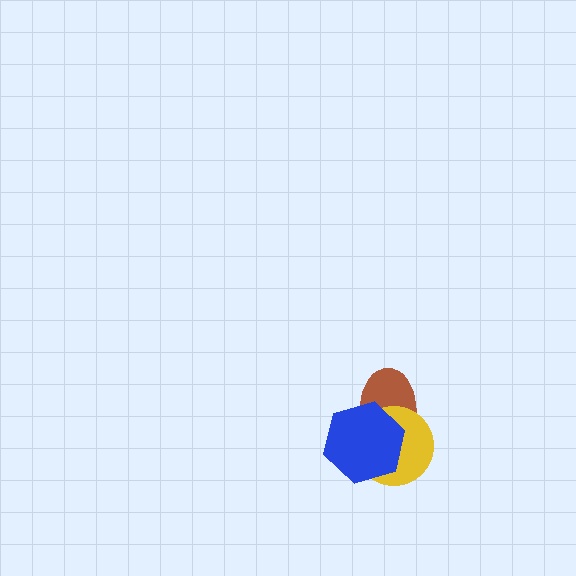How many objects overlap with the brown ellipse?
2 objects overlap with the brown ellipse.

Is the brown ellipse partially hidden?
Yes, it is partially covered by another shape.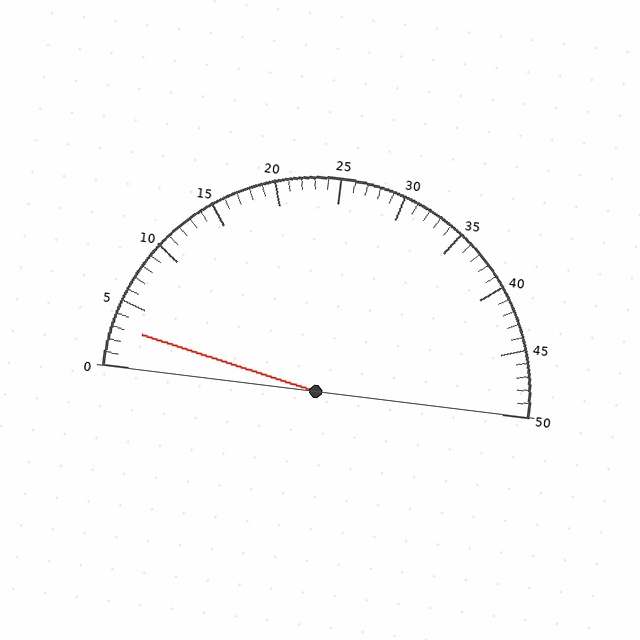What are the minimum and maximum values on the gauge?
The gauge ranges from 0 to 50.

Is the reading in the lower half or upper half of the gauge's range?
The reading is in the lower half of the range (0 to 50).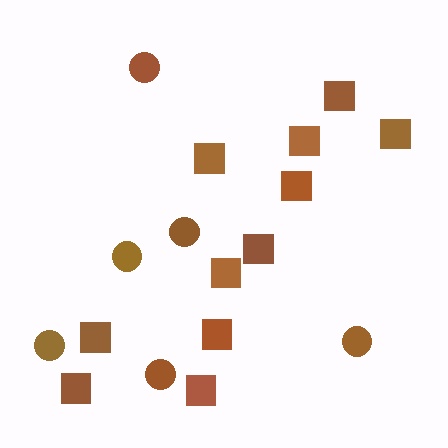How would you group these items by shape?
There are 2 groups: one group of circles (6) and one group of squares (11).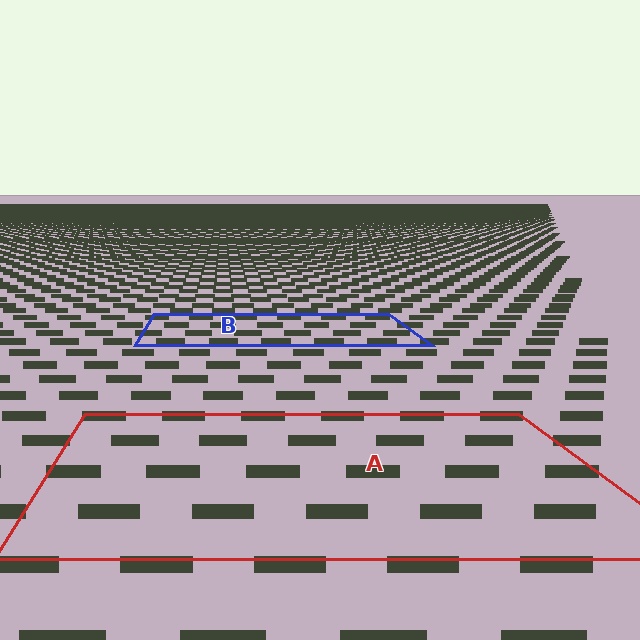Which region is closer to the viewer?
Region A is closer. The texture elements there are larger and more spread out.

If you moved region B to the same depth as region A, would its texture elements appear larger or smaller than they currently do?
They would appear larger. At a closer depth, the same texture elements are projected at a bigger on-screen size.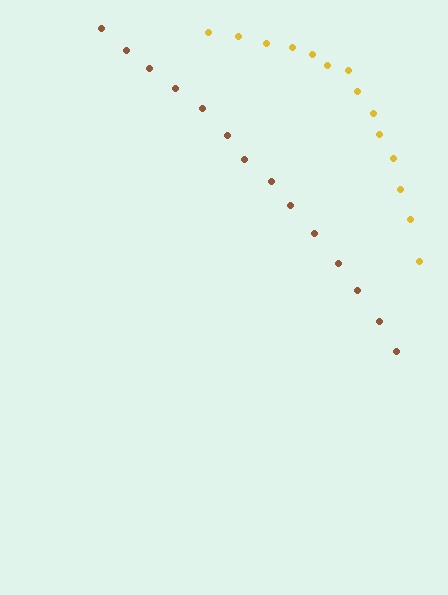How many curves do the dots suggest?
There are 2 distinct paths.